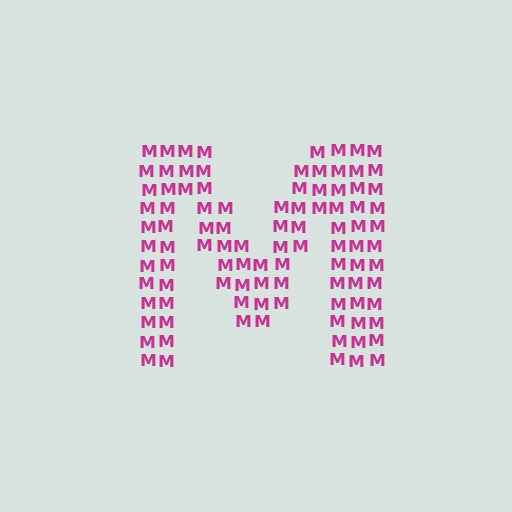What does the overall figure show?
The overall figure shows the letter M.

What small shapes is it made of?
It is made of small letter M's.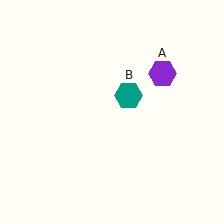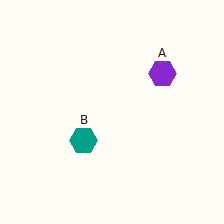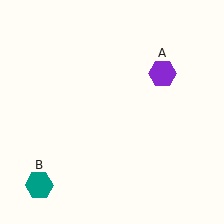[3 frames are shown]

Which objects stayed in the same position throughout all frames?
Purple hexagon (object A) remained stationary.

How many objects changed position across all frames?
1 object changed position: teal hexagon (object B).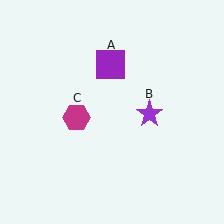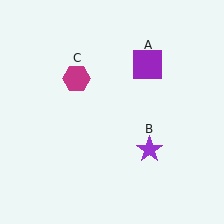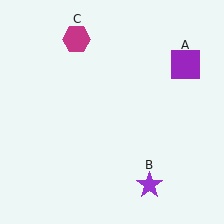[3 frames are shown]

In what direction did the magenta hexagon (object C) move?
The magenta hexagon (object C) moved up.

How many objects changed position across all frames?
3 objects changed position: purple square (object A), purple star (object B), magenta hexagon (object C).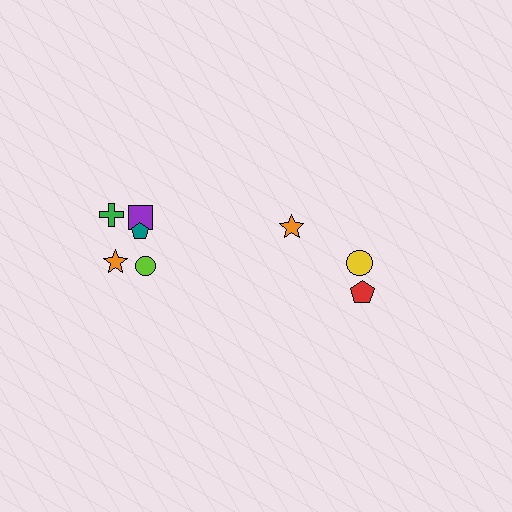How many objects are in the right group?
There are 3 objects.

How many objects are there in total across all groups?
There are 8 objects.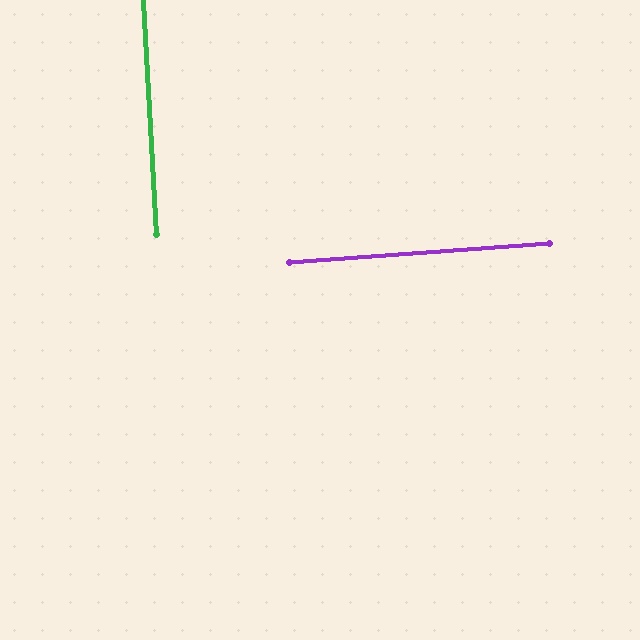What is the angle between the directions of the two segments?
Approximately 89 degrees.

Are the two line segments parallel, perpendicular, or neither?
Perpendicular — they meet at approximately 89°.